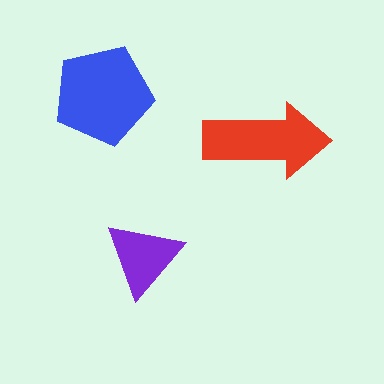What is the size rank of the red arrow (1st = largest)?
2nd.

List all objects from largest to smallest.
The blue pentagon, the red arrow, the purple triangle.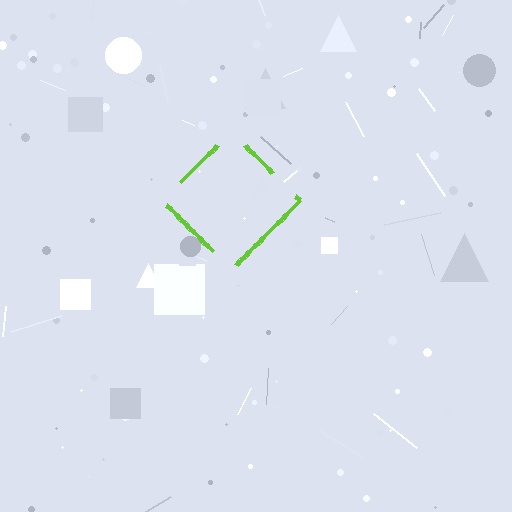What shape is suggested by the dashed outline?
The dashed outline suggests a diamond.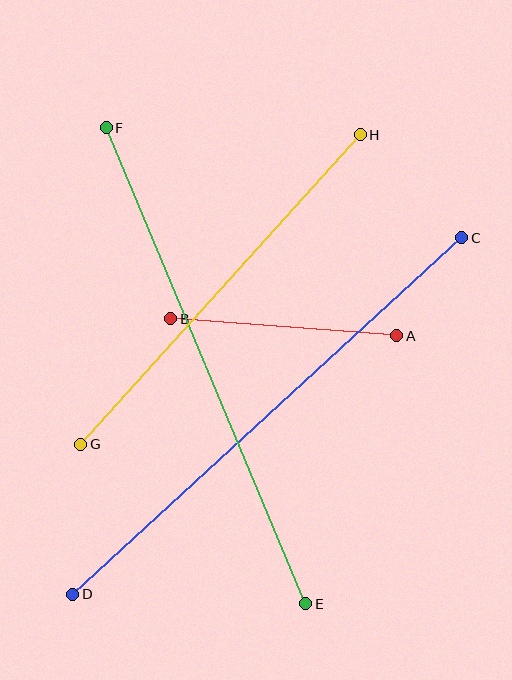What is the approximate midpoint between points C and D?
The midpoint is at approximately (267, 416) pixels.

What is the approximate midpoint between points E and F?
The midpoint is at approximately (206, 366) pixels.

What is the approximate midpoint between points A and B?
The midpoint is at approximately (284, 327) pixels.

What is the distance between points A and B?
The distance is approximately 226 pixels.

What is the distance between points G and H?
The distance is approximately 417 pixels.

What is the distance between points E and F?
The distance is approximately 516 pixels.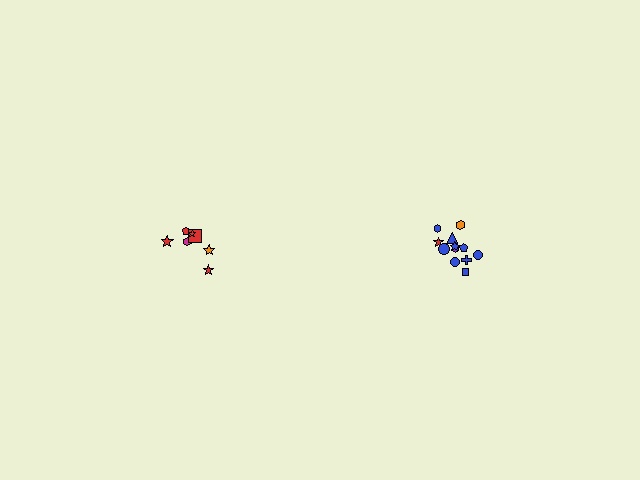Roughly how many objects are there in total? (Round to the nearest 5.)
Roughly 20 objects in total.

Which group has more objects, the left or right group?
The right group.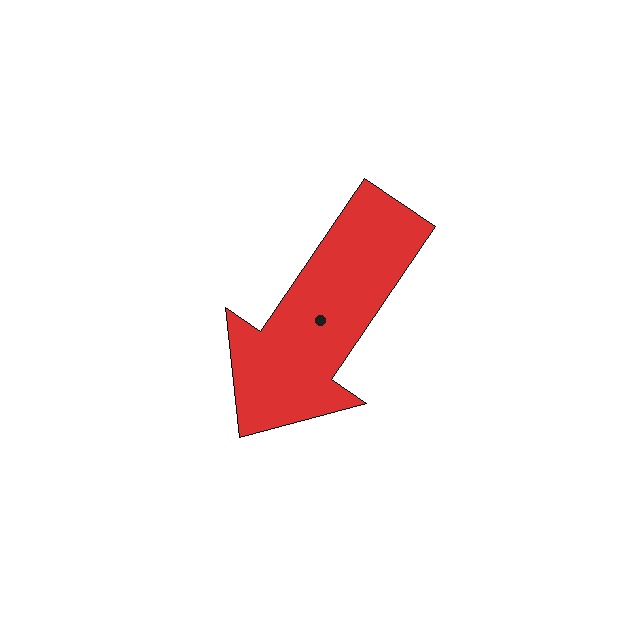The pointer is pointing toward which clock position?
Roughly 7 o'clock.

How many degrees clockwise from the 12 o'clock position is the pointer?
Approximately 214 degrees.